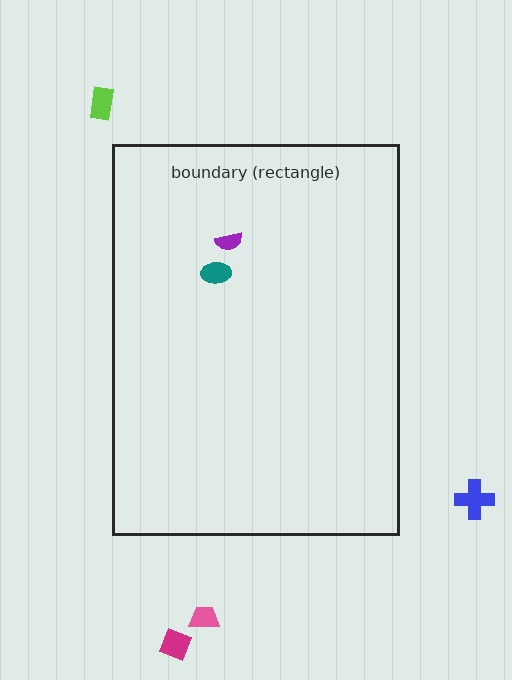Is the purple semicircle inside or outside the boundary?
Inside.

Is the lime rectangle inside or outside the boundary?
Outside.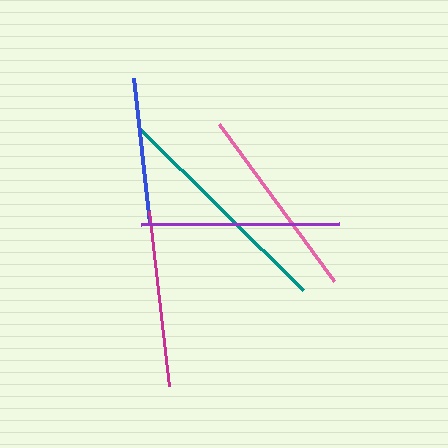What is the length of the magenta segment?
The magenta segment is approximately 176 pixels long.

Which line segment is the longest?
The teal line is the longest at approximately 229 pixels.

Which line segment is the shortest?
The blue line is the shortest at approximately 146 pixels.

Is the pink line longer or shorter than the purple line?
The purple line is longer than the pink line.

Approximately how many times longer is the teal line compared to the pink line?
The teal line is approximately 1.2 times the length of the pink line.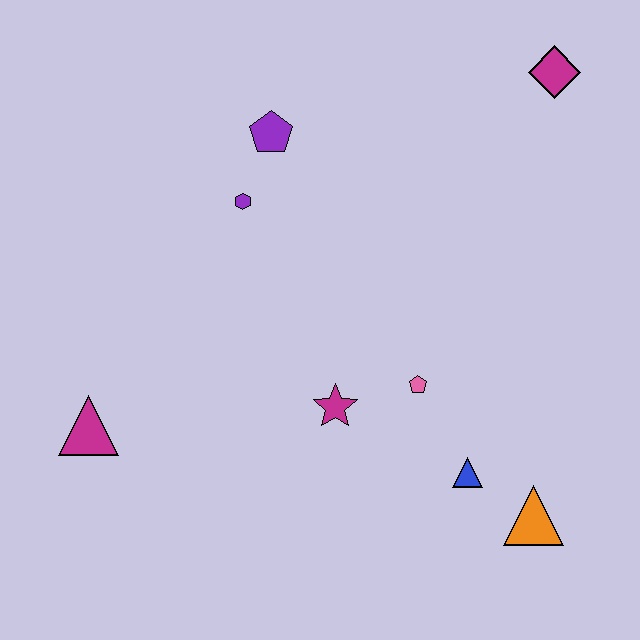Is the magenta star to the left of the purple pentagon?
No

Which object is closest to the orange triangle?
The blue triangle is closest to the orange triangle.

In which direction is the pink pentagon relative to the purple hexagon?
The pink pentagon is below the purple hexagon.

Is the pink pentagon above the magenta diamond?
No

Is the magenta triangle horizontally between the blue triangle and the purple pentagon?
No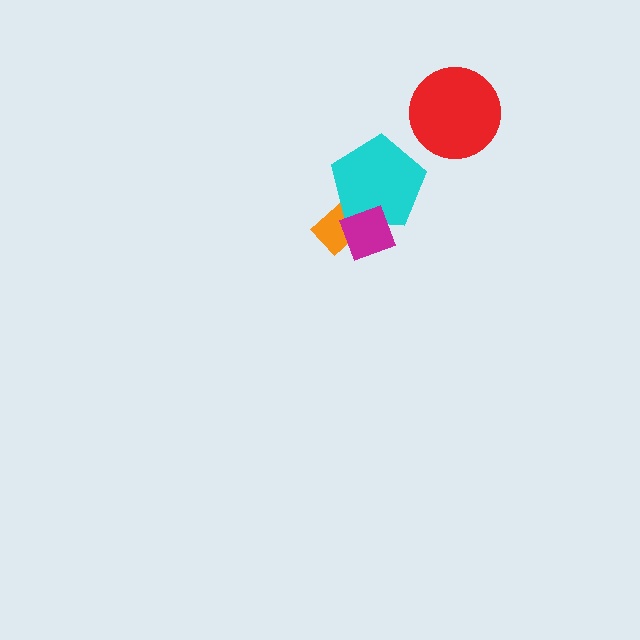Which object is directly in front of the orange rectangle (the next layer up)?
The cyan pentagon is directly in front of the orange rectangle.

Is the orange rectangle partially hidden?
Yes, it is partially covered by another shape.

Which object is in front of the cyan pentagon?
The magenta diamond is in front of the cyan pentagon.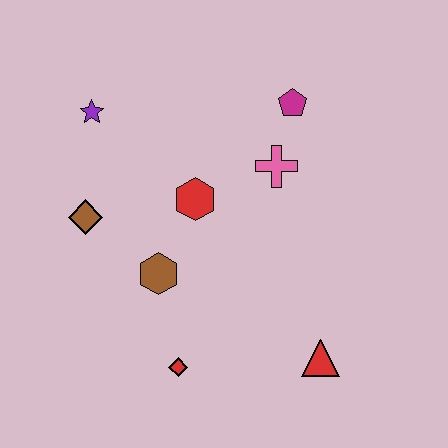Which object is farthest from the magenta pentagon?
The red diamond is farthest from the magenta pentagon.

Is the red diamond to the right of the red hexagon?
No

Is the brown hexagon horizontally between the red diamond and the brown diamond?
Yes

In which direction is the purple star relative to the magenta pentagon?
The purple star is to the left of the magenta pentagon.